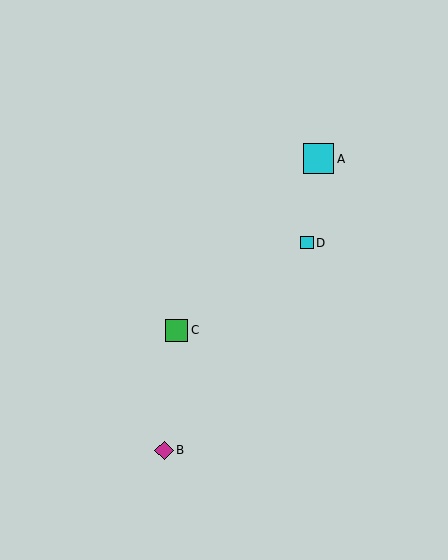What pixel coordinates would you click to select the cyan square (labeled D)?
Click at (307, 243) to select the cyan square D.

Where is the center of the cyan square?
The center of the cyan square is at (307, 243).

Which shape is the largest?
The cyan square (labeled A) is the largest.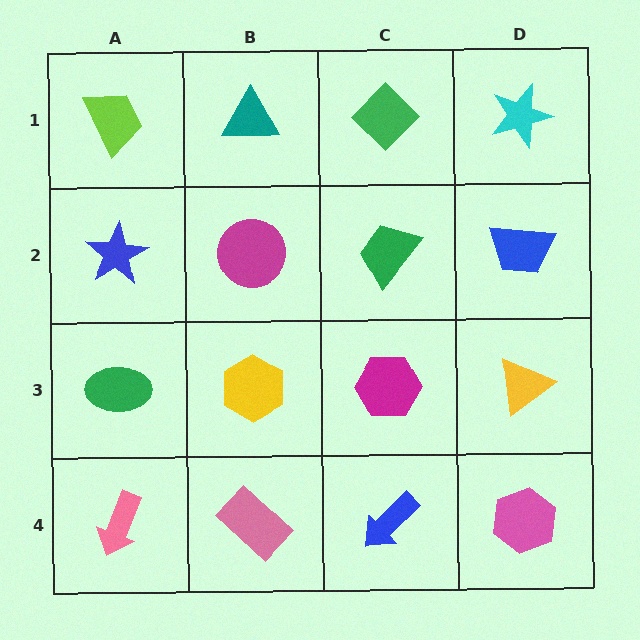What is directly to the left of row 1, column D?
A green diamond.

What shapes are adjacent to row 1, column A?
A blue star (row 2, column A), a teal triangle (row 1, column B).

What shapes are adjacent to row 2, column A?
A lime trapezoid (row 1, column A), a green ellipse (row 3, column A), a magenta circle (row 2, column B).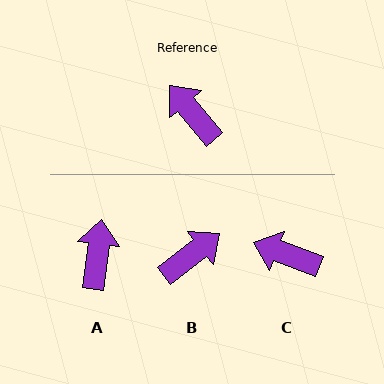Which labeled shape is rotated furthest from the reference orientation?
B, about 92 degrees away.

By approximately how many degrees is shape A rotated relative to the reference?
Approximately 47 degrees clockwise.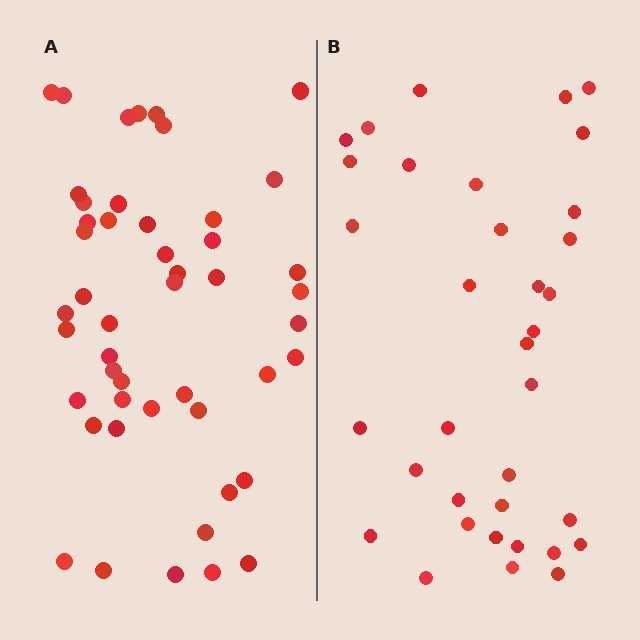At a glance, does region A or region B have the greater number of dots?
Region A (the left region) has more dots.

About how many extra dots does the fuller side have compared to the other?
Region A has approximately 15 more dots than region B.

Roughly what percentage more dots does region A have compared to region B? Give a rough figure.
About 35% more.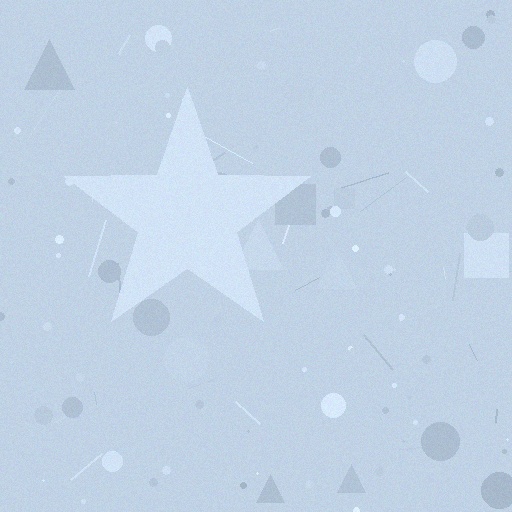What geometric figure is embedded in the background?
A star is embedded in the background.